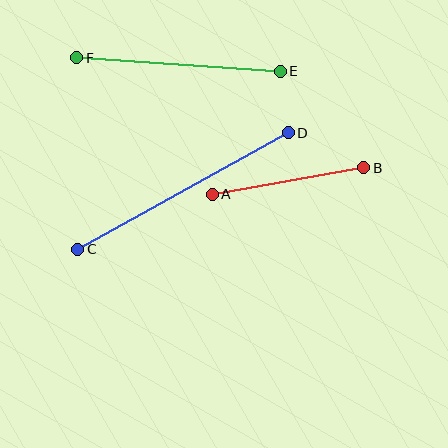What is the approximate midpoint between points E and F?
The midpoint is at approximately (179, 65) pixels.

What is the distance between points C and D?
The distance is approximately 241 pixels.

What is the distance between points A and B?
The distance is approximately 154 pixels.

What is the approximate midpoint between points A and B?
The midpoint is at approximately (288, 181) pixels.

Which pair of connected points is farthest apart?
Points C and D are farthest apart.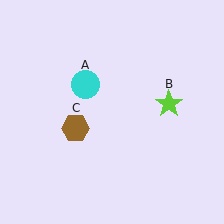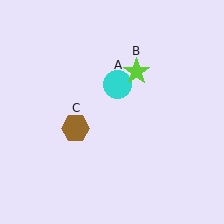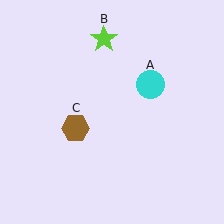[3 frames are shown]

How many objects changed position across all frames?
2 objects changed position: cyan circle (object A), lime star (object B).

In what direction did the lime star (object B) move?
The lime star (object B) moved up and to the left.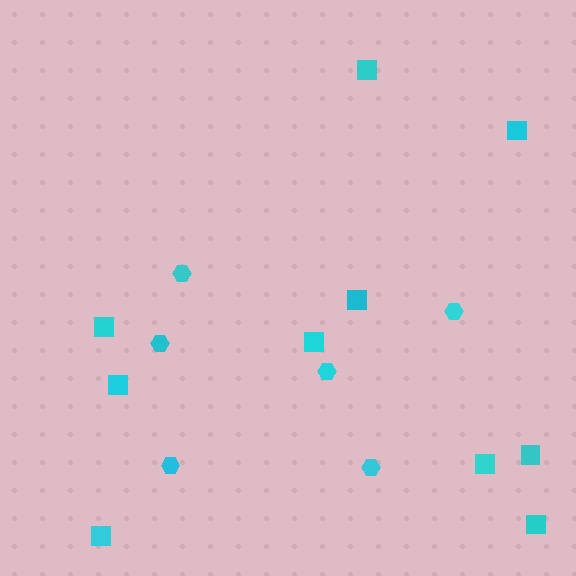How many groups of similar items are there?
There are 2 groups: one group of hexagons (6) and one group of squares (10).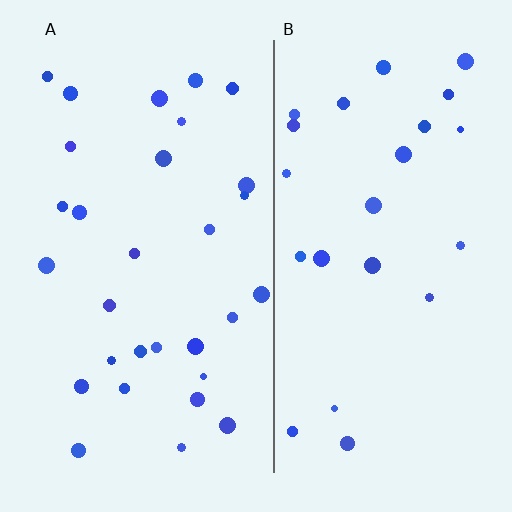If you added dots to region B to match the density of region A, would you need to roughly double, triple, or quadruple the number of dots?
Approximately double.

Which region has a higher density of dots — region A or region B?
A (the left).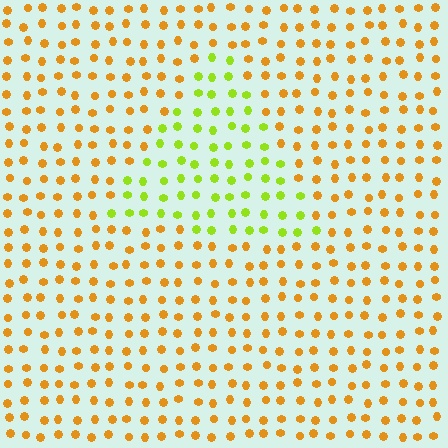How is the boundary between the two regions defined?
The boundary is defined purely by a slight shift in hue (about 49 degrees). Spacing, size, and orientation are identical on both sides.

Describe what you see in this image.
The image is filled with small orange elements in a uniform arrangement. A triangle-shaped region is visible where the elements are tinted to a slightly different hue, forming a subtle color boundary.